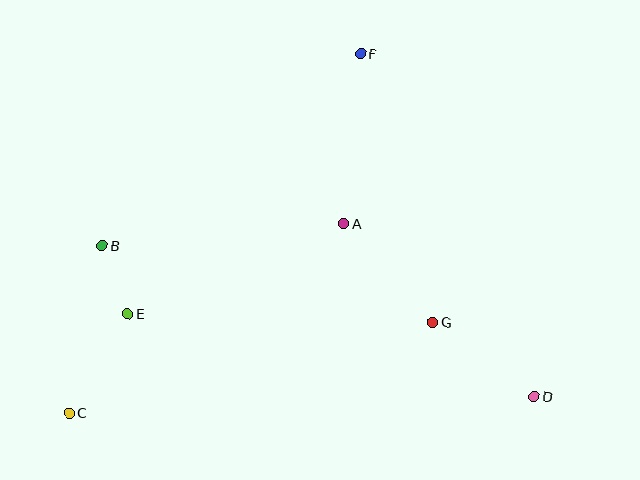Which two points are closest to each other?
Points B and E are closest to each other.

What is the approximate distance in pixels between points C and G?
The distance between C and G is approximately 375 pixels.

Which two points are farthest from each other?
Points C and D are farthest from each other.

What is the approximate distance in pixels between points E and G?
The distance between E and G is approximately 305 pixels.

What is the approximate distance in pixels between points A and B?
The distance between A and B is approximately 243 pixels.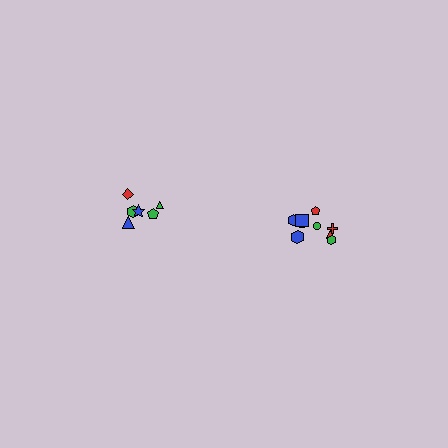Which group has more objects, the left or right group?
The right group.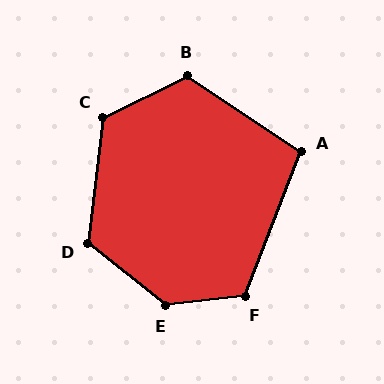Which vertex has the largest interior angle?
E, at approximately 135 degrees.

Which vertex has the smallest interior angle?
A, at approximately 102 degrees.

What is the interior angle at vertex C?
Approximately 123 degrees (obtuse).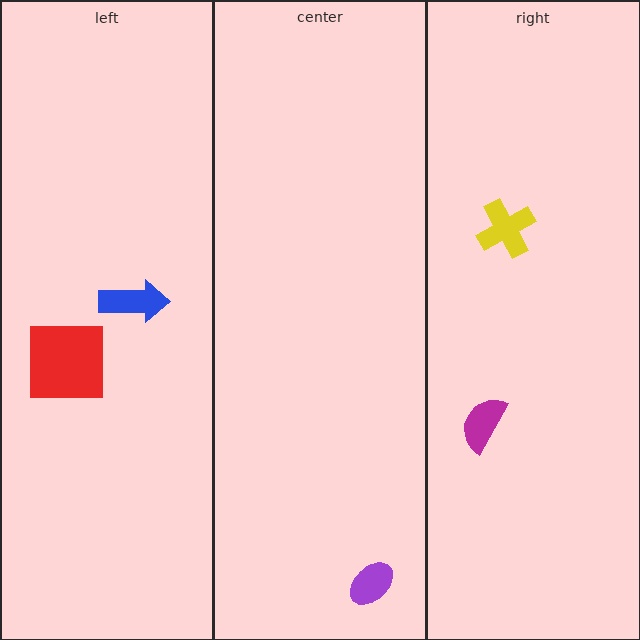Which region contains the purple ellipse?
The center region.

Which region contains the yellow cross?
The right region.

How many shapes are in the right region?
2.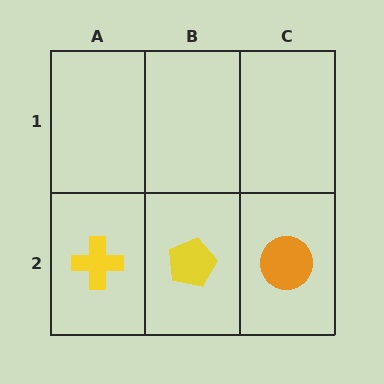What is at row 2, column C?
An orange circle.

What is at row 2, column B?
A yellow pentagon.